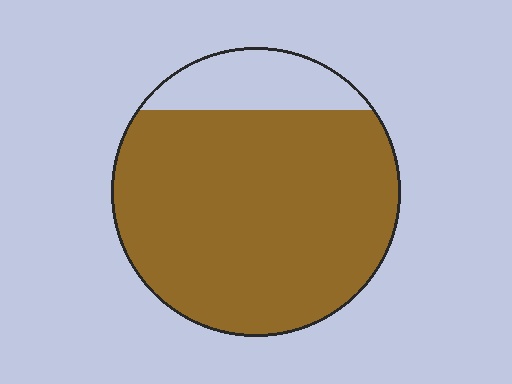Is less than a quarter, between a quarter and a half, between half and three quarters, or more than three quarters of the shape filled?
More than three quarters.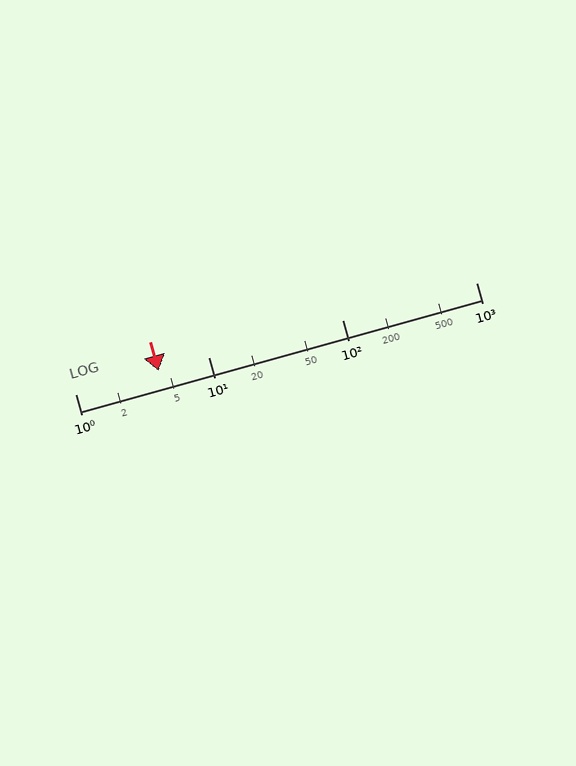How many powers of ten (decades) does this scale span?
The scale spans 3 decades, from 1 to 1000.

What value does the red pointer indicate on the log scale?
The pointer indicates approximately 4.2.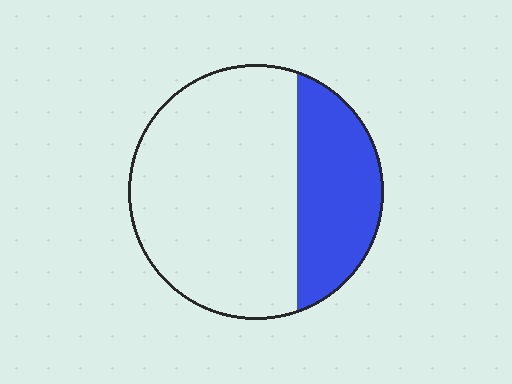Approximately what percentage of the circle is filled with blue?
Approximately 30%.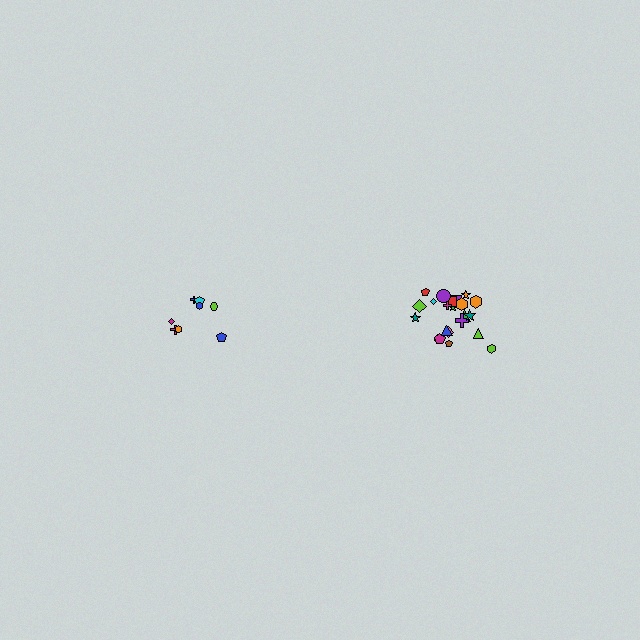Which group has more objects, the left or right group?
The right group.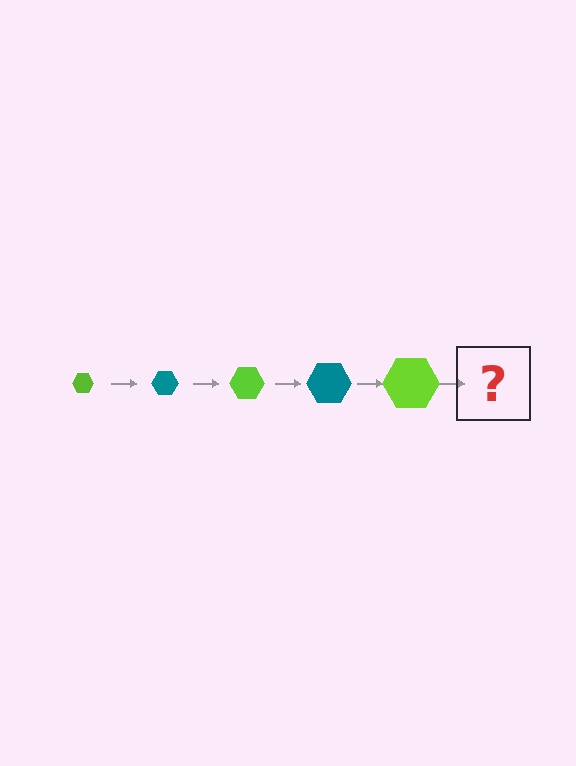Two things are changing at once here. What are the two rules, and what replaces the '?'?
The two rules are that the hexagon grows larger each step and the color cycles through lime and teal. The '?' should be a teal hexagon, larger than the previous one.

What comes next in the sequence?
The next element should be a teal hexagon, larger than the previous one.